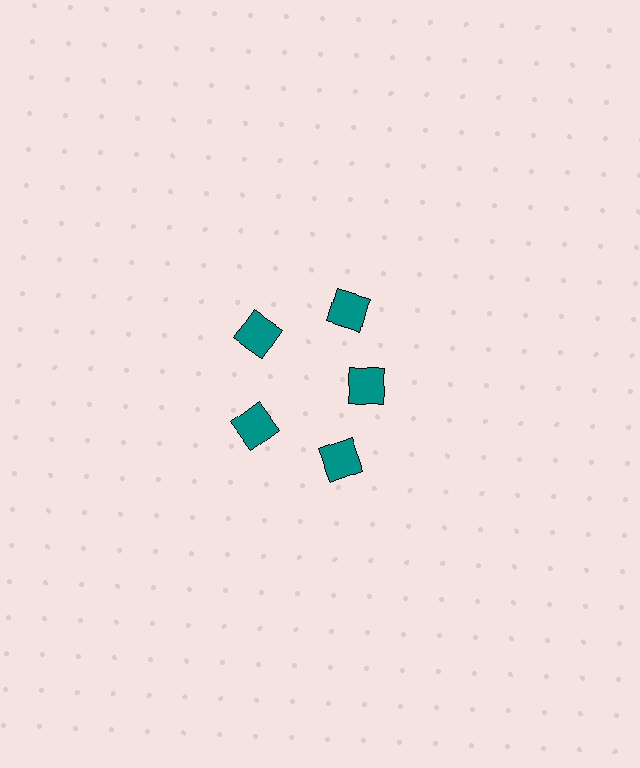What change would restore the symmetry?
The symmetry would be restored by moving it outward, back onto the ring so that all 5 squares sit at equal angles and equal distance from the center.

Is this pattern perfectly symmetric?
No. The 5 teal squares are arranged in a ring, but one element near the 3 o'clock position is pulled inward toward the center, breaking the 5-fold rotational symmetry.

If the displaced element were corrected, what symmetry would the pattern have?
It would have 5-fold rotational symmetry — the pattern would map onto itself every 72 degrees.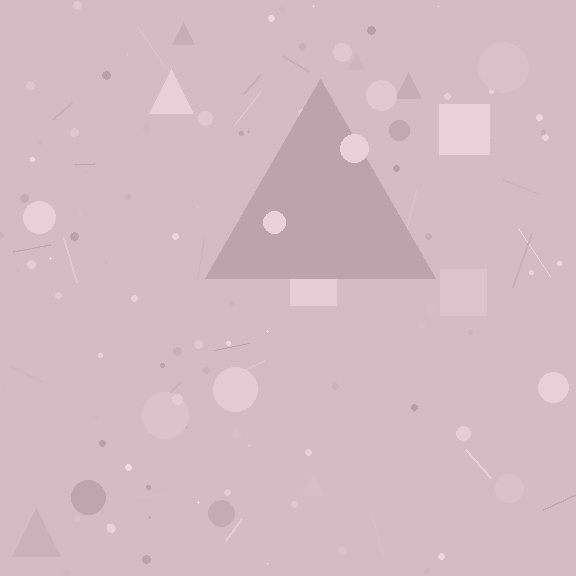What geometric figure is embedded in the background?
A triangle is embedded in the background.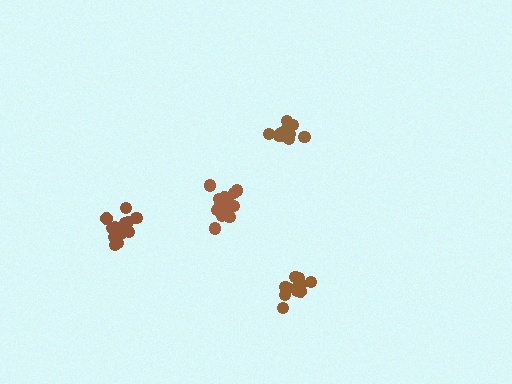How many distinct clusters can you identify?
There are 4 distinct clusters.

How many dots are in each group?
Group 1: 12 dots, Group 2: 12 dots, Group 3: 12 dots, Group 4: 16 dots (52 total).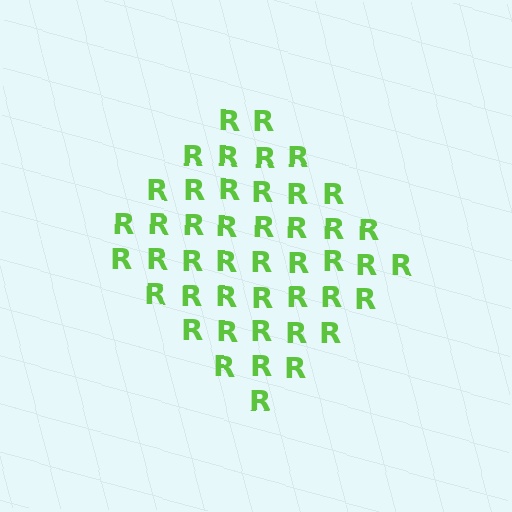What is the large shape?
The large shape is a diamond.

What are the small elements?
The small elements are letter R's.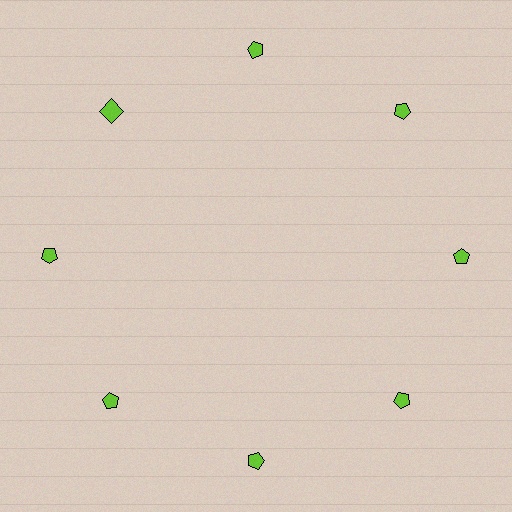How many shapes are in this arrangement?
There are 8 shapes arranged in a ring pattern.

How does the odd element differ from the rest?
It has a different shape: square instead of pentagon.